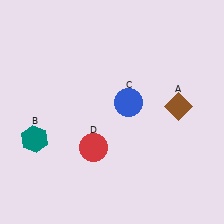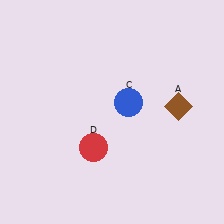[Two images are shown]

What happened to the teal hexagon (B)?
The teal hexagon (B) was removed in Image 2. It was in the bottom-left area of Image 1.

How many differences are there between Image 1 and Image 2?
There is 1 difference between the two images.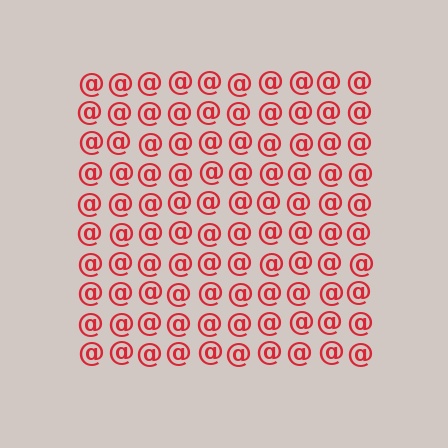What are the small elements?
The small elements are at signs.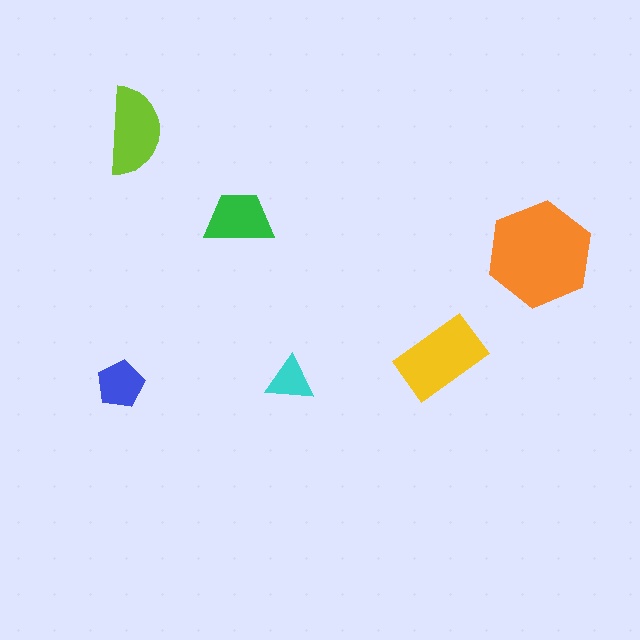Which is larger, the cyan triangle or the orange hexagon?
The orange hexagon.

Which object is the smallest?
The cyan triangle.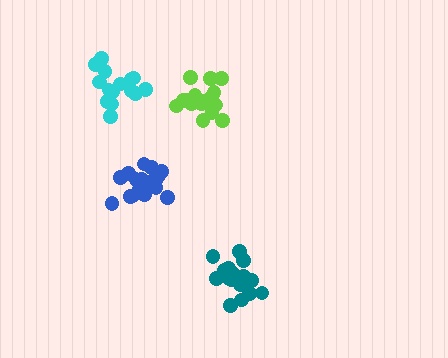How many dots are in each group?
Group 1: 18 dots, Group 2: 19 dots, Group 3: 15 dots, Group 4: 20 dots (72 total).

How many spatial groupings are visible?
There are 4 spatial groupings.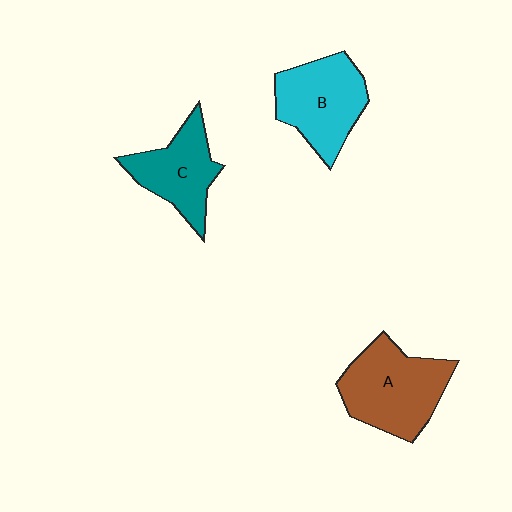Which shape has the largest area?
Shape A (brown).